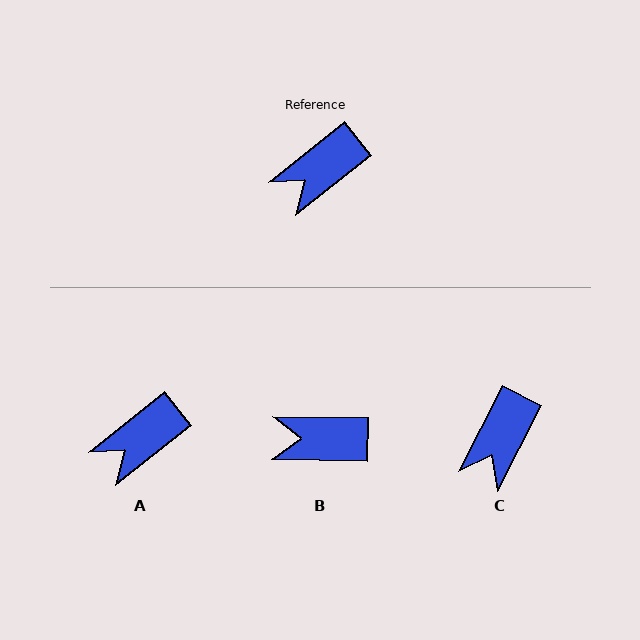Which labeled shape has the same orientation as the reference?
A.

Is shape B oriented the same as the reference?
No, it is off by about 40 degrees.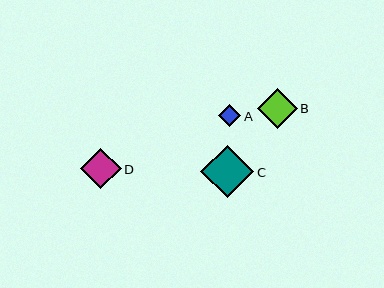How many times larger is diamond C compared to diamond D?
Diamond C is approximately 1.3 times the size of diamond D.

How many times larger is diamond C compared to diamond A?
Diamond C is approximately 2.3 times the size of diamond A.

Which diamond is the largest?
Diamond C is the largest with a size of approximately 53 pixels.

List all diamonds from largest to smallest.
From largest to smallest: C, D, B, A.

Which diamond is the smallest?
Diamond A is the smallest with a size of approximately 22 pixels.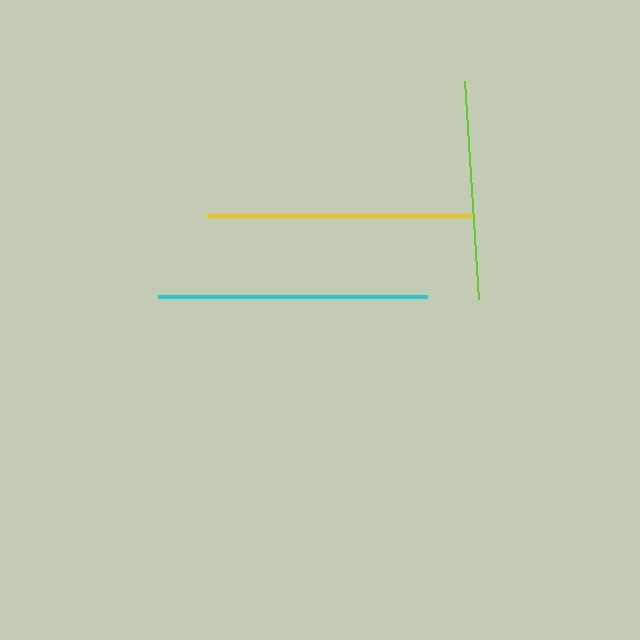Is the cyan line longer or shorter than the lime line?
The cyan line is longer than the lime line.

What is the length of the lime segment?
The lime segment is approximately 218 pixels long.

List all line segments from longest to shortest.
From longest to shortest: cyan, yellow, lime.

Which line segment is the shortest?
The lime line is the shortest at approximately 218 pixels.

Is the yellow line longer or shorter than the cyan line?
The cyan line is longer than the yellow line.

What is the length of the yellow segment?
The yellow segment is approximately 268 pixels long.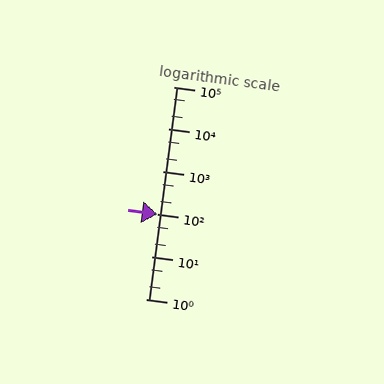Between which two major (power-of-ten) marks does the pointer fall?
The pointer is between 10 and 100.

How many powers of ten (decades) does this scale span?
The scale spans 5 decades, from 1 to 100000.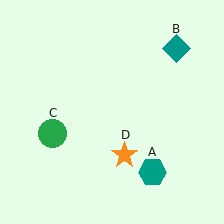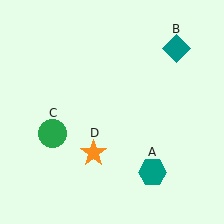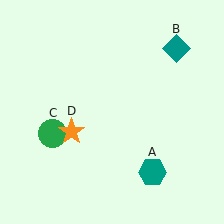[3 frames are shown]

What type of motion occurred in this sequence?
The orange star (object D) rotated clockwise around the center of the scene.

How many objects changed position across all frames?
1 object changed position: orange star (object D).